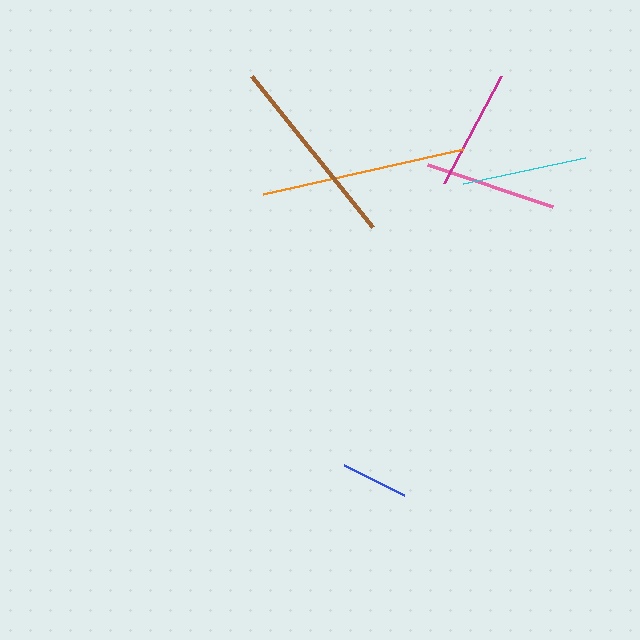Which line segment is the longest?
The orange line is the longest at approximately 205 pixels.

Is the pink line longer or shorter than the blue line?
The pink line is longer than the blue line.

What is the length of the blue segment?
The blue segment is approximately 67 pixels long.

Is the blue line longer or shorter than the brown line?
The brown line is longer than the blue line.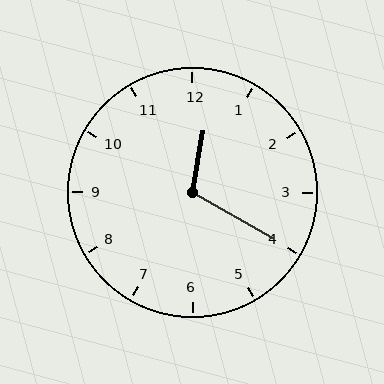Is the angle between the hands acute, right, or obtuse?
It is obtuse.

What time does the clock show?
12:20.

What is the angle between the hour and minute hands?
Approximately 110 degrees.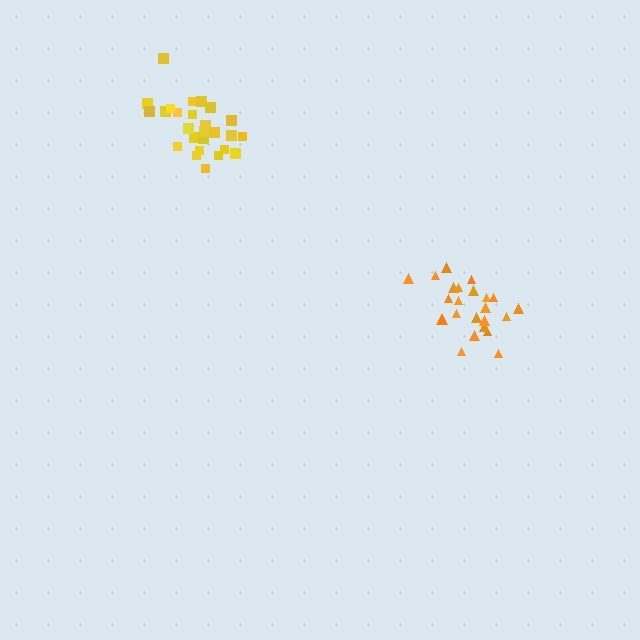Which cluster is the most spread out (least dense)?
Orange.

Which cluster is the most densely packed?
Yellow.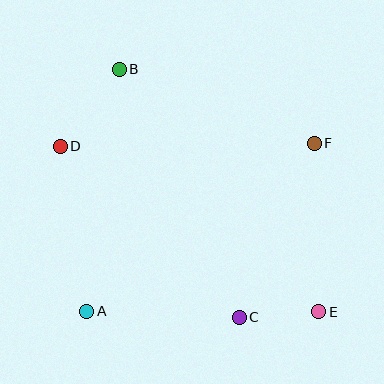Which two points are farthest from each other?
Points B and E are farthest from each other.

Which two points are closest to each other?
Points C and E are closest to each other.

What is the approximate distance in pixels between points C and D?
The distance between C and D is approximately 248 pixels.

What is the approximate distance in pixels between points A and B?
The distance between A and B is approximately 244 pixels.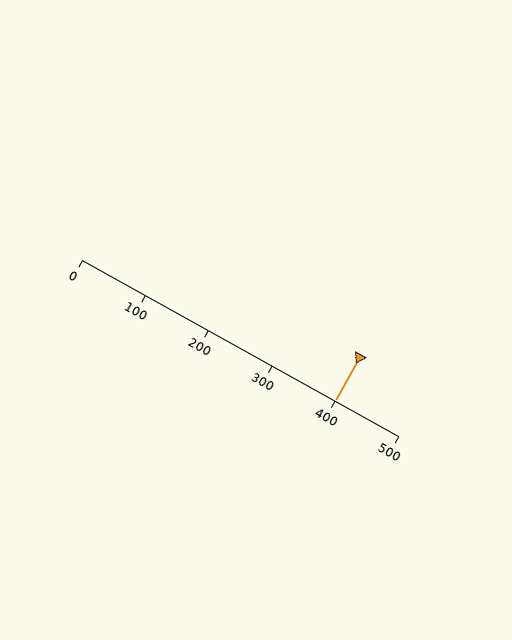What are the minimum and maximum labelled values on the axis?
The axis runs from 0 to 500.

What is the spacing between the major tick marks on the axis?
The major ticks are spaced 100 apart.